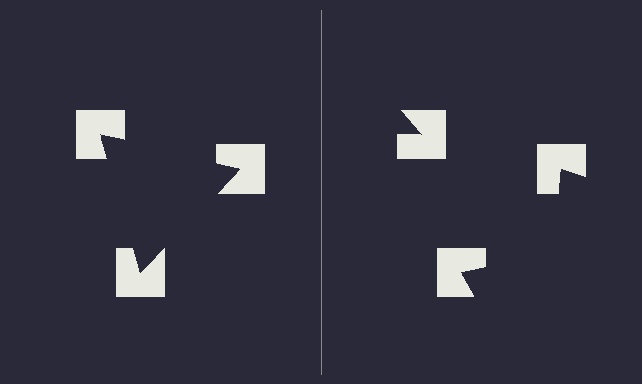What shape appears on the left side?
An illusory triangle.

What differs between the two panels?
The notched squares are positioned identically on both sides; only the wedge orientations differ. On the left they align to a triangle; on the right they are misaligned.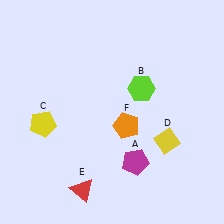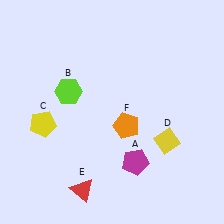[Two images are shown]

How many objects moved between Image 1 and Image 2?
1 object moved between the two images.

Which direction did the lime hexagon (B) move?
The lime hexagon (B) moved left.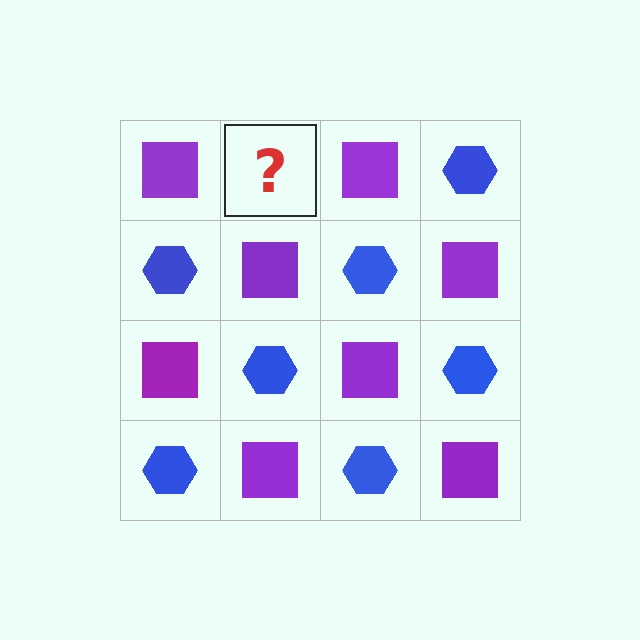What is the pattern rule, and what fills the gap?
The rule is that it alternates purple square and blue hexagon in a checkerboard pattern. The gap should be filled with a blue hexagon.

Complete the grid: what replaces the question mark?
The question mark should be replaced with a blue hexagon.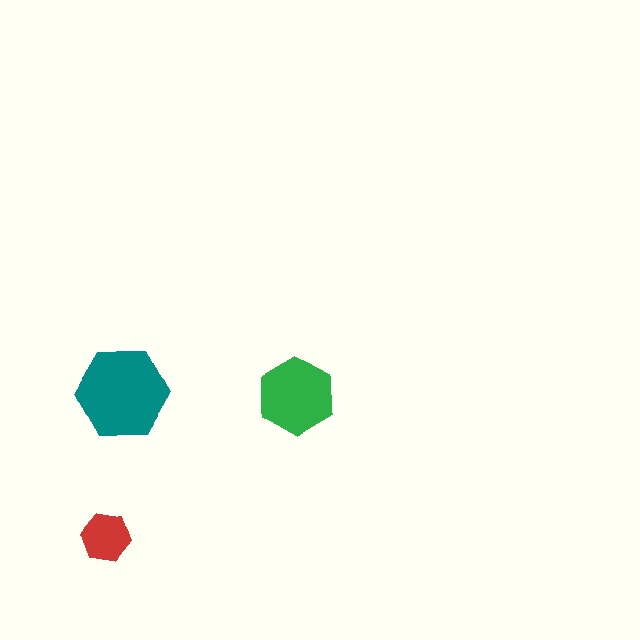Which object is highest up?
The teal hexagon is topmost.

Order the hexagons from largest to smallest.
the teal one, the green one, the red one.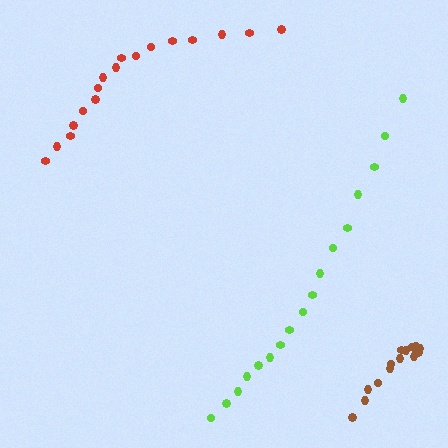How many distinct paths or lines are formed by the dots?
There are 3 distinct paths.